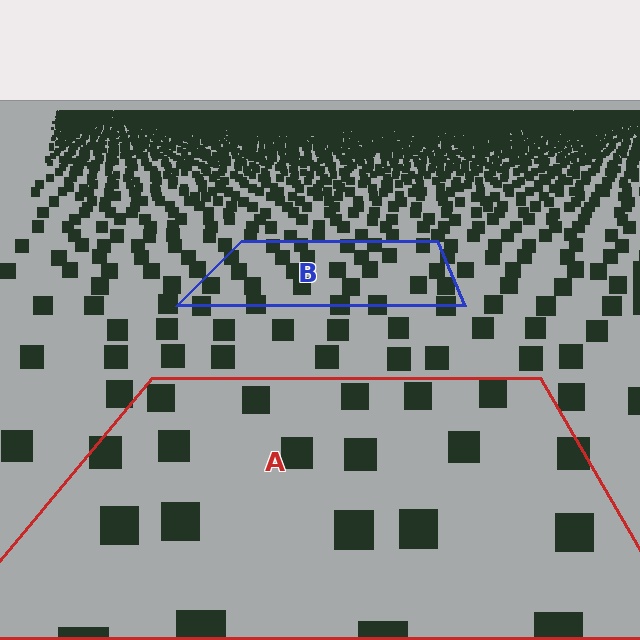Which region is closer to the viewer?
Region A is closer. The texture elements there are larger and more spread out.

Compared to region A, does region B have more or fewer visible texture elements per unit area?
Region B has more texture elements per unit area — they are packed more densely because it is farther away.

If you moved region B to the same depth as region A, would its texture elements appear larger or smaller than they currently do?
They would appear larger. At a closer depth, the same texture elements are projected at a bigger on-screen size.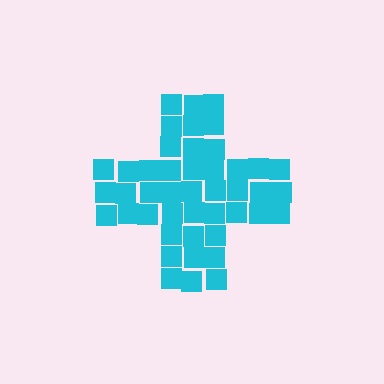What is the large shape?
The large shape is a cross.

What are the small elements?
The small elements are squares.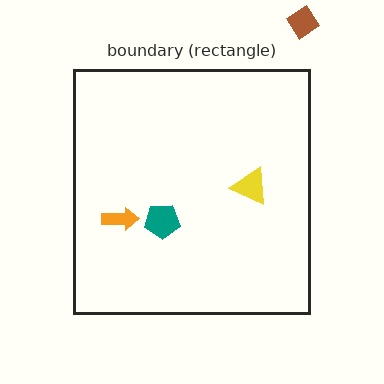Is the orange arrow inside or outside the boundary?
Inside.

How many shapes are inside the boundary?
3 inside, 1 outside.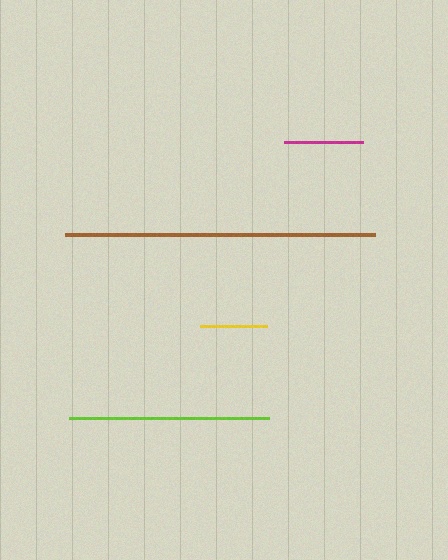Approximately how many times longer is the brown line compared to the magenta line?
The brown line is approximately 3.9 times the length of the magenta line.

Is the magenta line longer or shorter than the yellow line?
The magenta line is longer than the yellow line.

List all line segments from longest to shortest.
From longest to shortest: brown, lime, magenta, yellow.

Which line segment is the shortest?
The yellow line is the shortest at approximately 67 pixels.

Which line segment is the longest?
The brown line is the longest at approximately 310 pixels.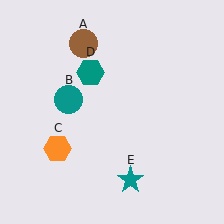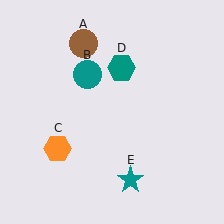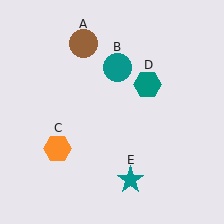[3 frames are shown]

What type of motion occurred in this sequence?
The teal circle (object B), teal hexagon (object D) rotated clockwise around the center of the scene.